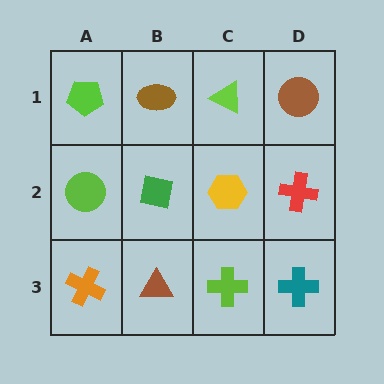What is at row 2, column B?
A green square.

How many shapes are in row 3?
4 shapes.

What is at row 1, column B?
A brown ellipse.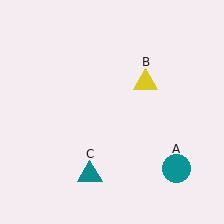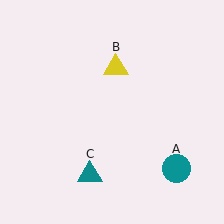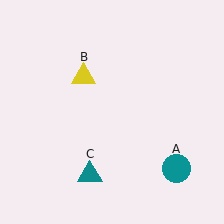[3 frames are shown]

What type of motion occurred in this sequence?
The yellow triangle (object B) rotated counterclockwise around the center of the scene.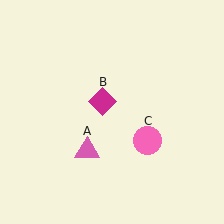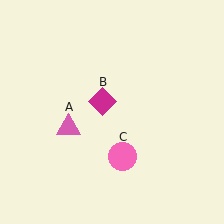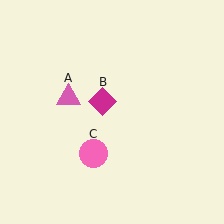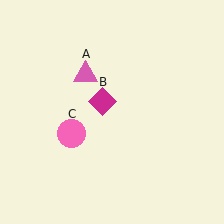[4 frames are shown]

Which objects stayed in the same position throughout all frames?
Magenta diamond (object B) remained stationary.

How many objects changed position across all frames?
2 objects changed position: pink triangle (object A), pink circle (object C).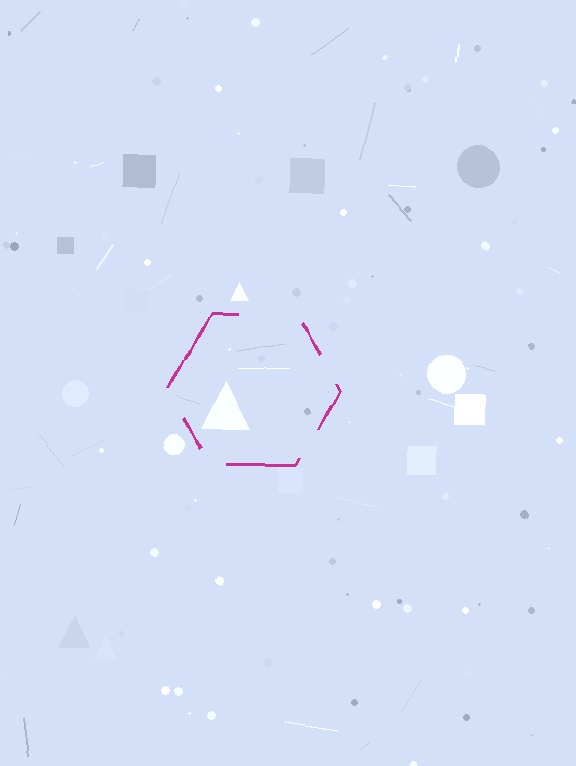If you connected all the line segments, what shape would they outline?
They would outline a hexagon.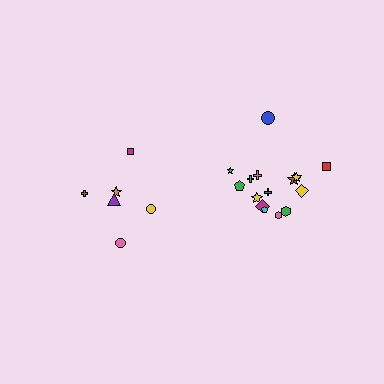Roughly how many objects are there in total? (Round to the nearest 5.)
Roughly 20 objects in total.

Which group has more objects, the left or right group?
The right group.